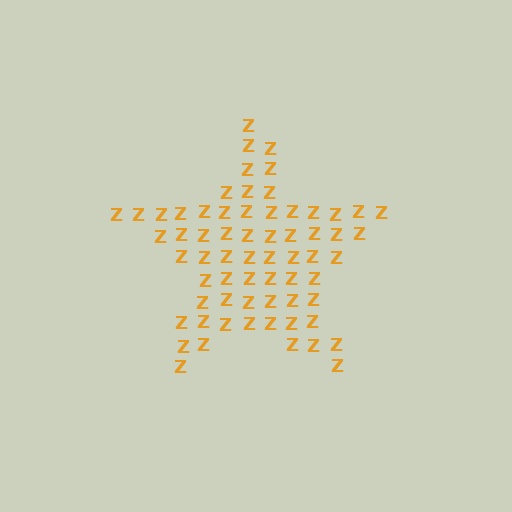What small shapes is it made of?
It is made of small letter Z's.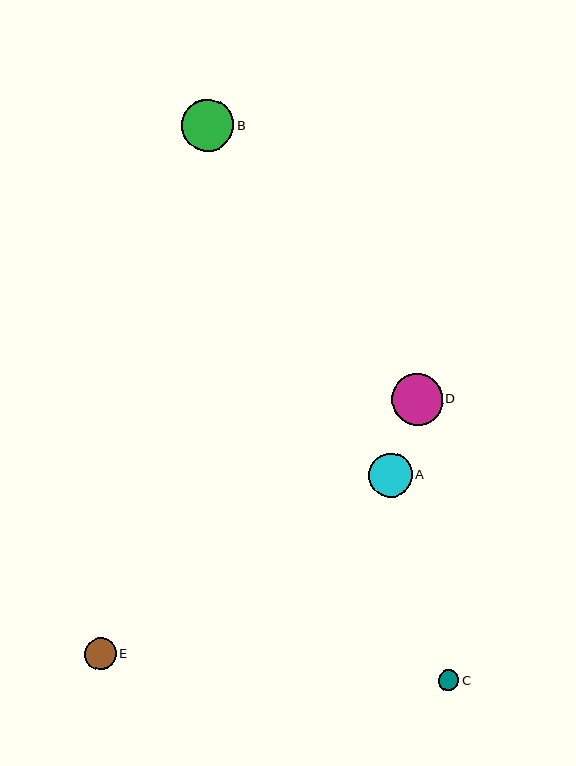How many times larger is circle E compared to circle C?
Circle E is approximately 1.6 times the size of circle C.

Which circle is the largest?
Circle B is the largest with a size of approximately 52 pixels.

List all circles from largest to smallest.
From largest to smallest: B, D, A, E, C.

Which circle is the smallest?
Circle C is the smallest with a size of approximately 20 pixels.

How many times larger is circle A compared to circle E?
Circle A is approximately 1.3 times the size of circle E.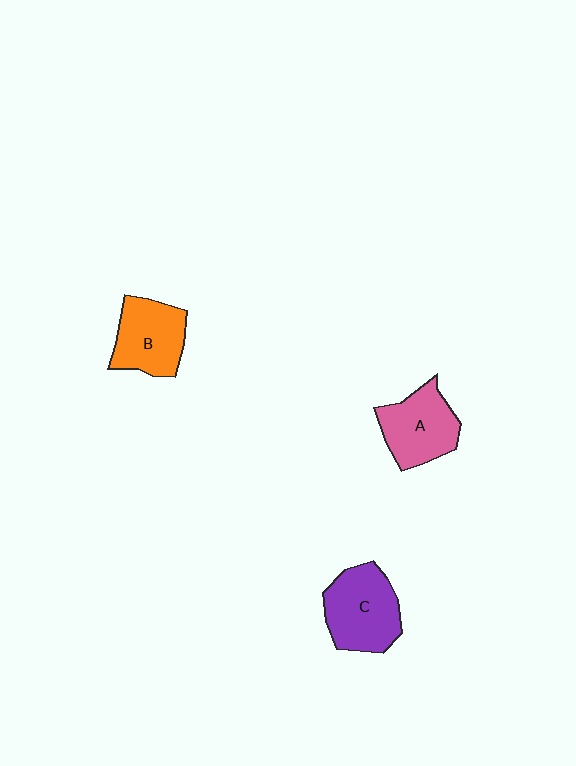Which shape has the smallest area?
Shape B (orange).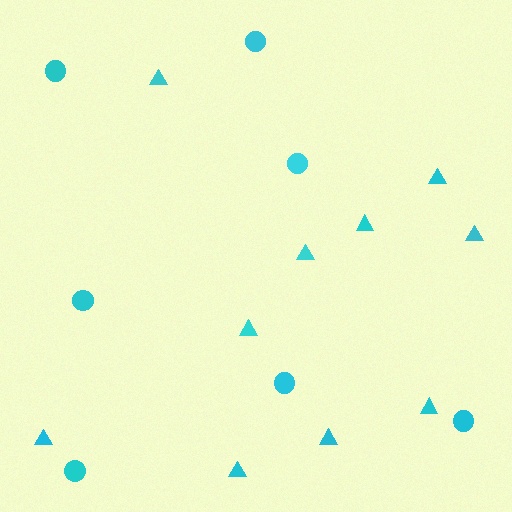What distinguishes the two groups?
There are 2 groups: one group of circles (7) and one group of triangles (10).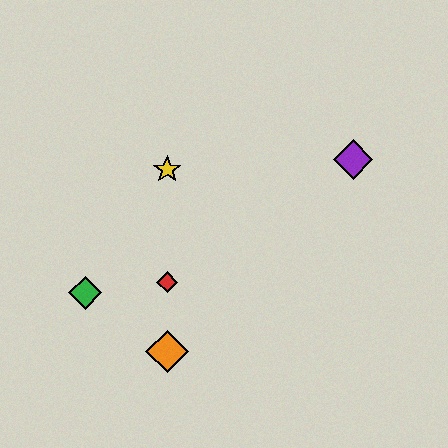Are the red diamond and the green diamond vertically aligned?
No, the red diamond is at x≈167 and the green diamond is at x≈85.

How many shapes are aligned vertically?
4 shapes (the red diamond, the blue diamond, the yellow star, the orange diamond) are aligned vertically.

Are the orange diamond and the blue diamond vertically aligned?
Yes, both are at x≈167.